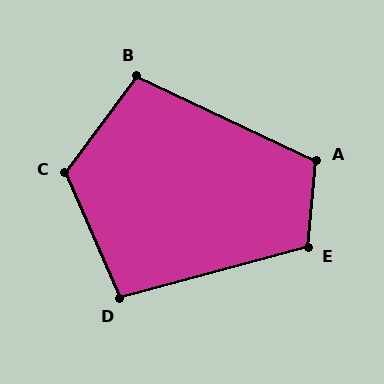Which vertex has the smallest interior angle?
D, at approximately 99 degrees.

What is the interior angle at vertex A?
Approximately 110 degrees (obtuse).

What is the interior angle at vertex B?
Approximately 101 degrees (obtuse).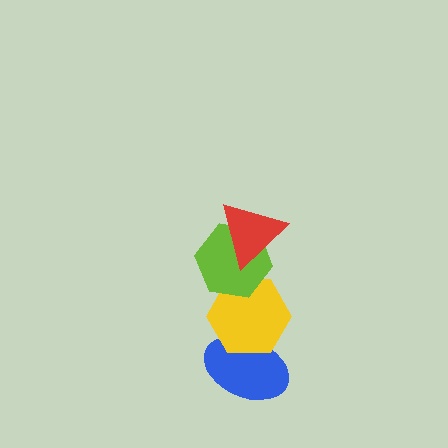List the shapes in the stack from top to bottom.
From top to bottom: the red triangle, the lime hexagon, the yellow hexagon, the blue ellipse.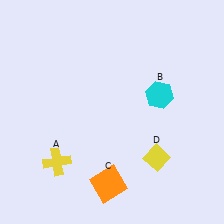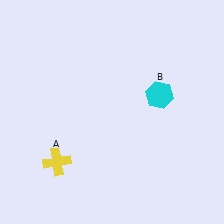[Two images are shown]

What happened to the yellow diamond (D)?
The yellow diamond (D) was removed in Image 2. It was in the bottom-right area of Image 1.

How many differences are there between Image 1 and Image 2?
There are 2 differences between the two images.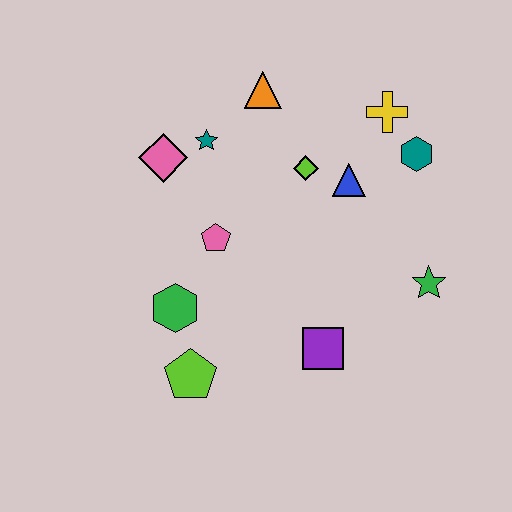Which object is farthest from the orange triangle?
The lime pentagon is farthest from the orange triangle.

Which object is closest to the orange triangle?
The teal star is closest to the orange triangle.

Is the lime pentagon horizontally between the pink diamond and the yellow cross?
Yes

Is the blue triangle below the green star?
No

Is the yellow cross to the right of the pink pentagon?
Yes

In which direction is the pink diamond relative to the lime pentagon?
The pink diamond is above the lime pentagon.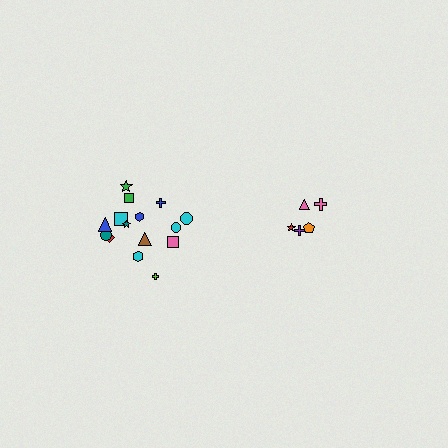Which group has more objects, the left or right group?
The left group.